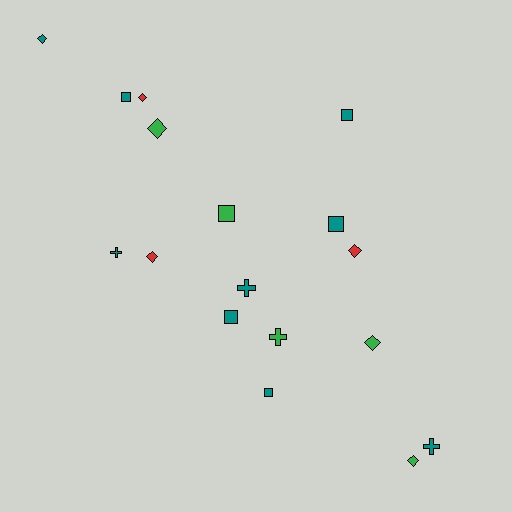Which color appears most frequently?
Teal, with 9 objects.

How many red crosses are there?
There are no red crosses.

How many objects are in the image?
There are 17 objects.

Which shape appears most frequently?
Diamond, with 7 objects.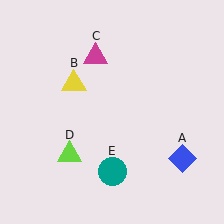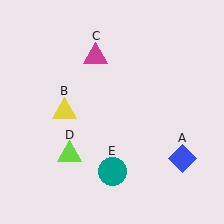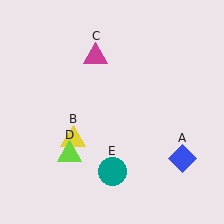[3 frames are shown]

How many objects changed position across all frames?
1 object changed position: yellow triangle (object B).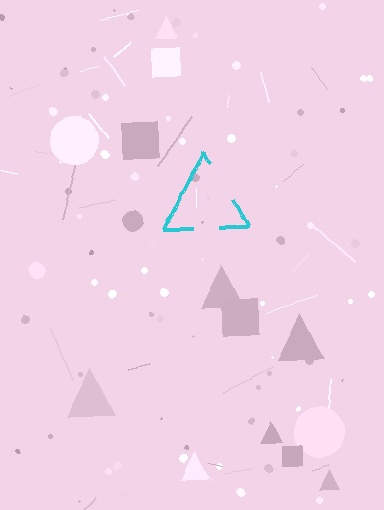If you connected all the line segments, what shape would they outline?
They would outline a triangle.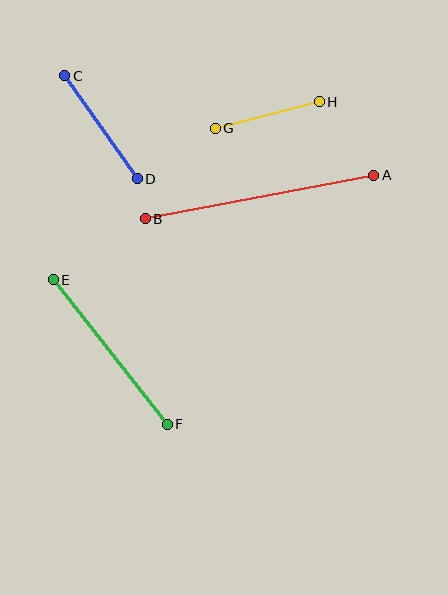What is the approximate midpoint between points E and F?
The midpoint is at approximately (110, 352) pixels.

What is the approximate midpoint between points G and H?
The midpoint is at approximately (267, 115) pixels.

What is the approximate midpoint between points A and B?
The midpoint is at approximately (259, 197) pixels.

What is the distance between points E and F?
The distance is approximately 184 pixels.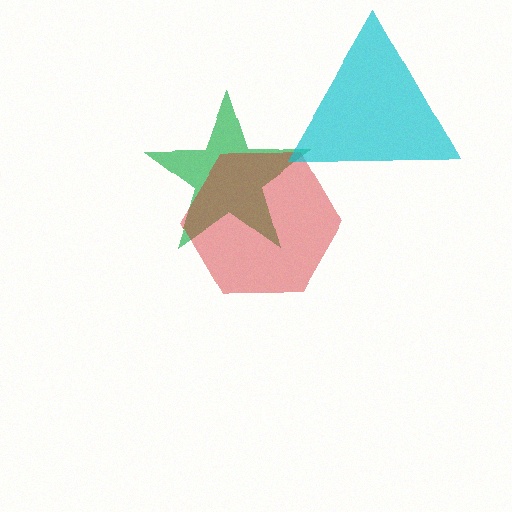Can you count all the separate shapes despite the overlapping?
Yes, there are 3 separate shapes.